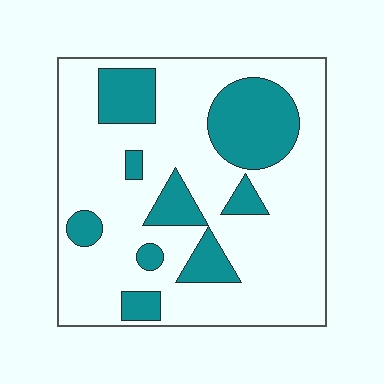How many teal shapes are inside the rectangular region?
9.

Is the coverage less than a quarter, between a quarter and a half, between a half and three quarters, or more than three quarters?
Between a quarter and a half.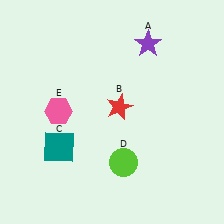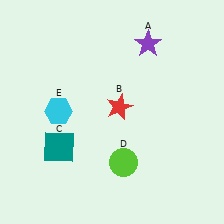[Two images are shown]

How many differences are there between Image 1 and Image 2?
There is 1 difference between the two images.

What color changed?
The hexagon (E) changed from pink in Image 1 to cyan in Image 2.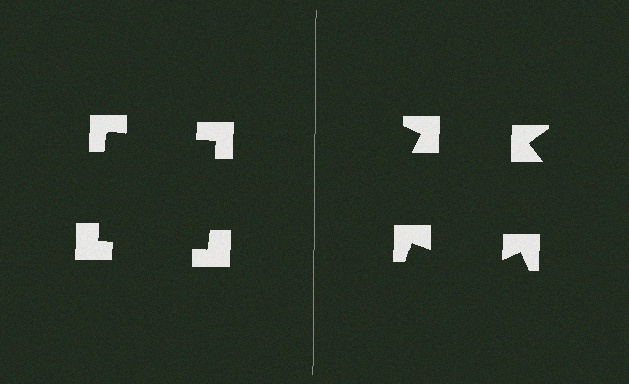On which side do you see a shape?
An illusory square appears on the left side. On the right side the wedge cuts are rotated, so no coherent shape forms.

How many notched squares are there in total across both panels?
8 — 4 on each side.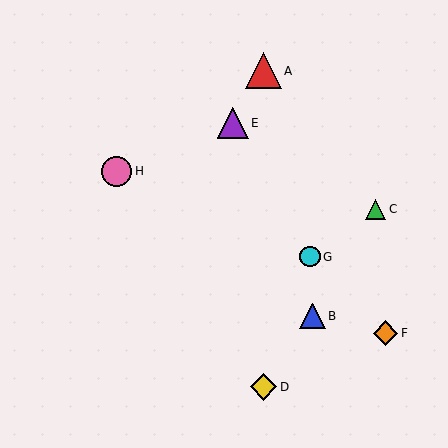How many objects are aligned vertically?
2 objects (A, D) are aligned vertically.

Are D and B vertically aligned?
No, D is at x≈264 and B is at x≈312.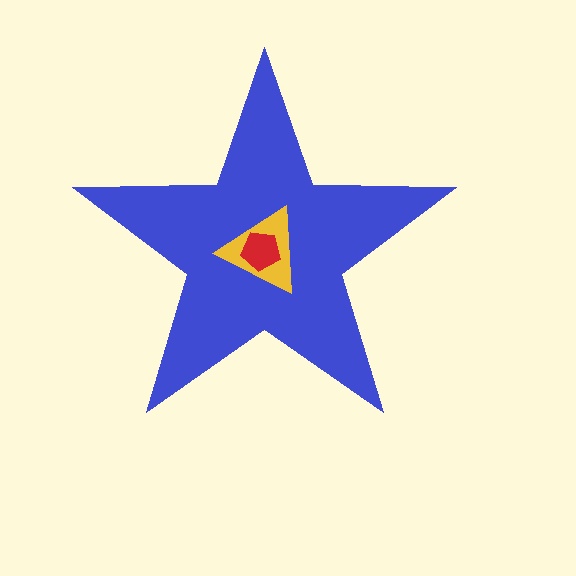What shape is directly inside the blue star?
The yellow triangle.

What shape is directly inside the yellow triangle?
The red pentagon.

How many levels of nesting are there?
3.